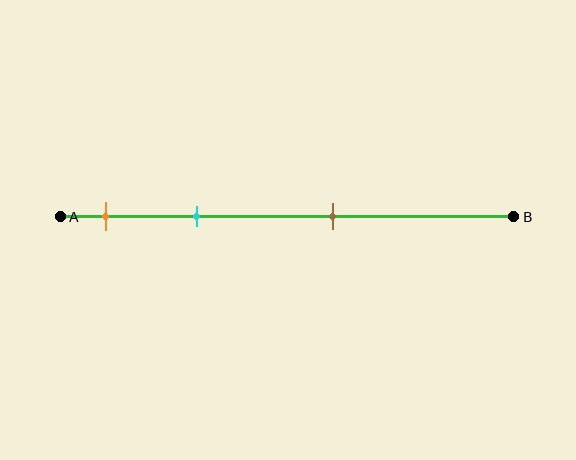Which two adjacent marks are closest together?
The orange and cyan marks are the closest adjacent pair.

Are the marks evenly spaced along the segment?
No, the marks are not evenly spaced.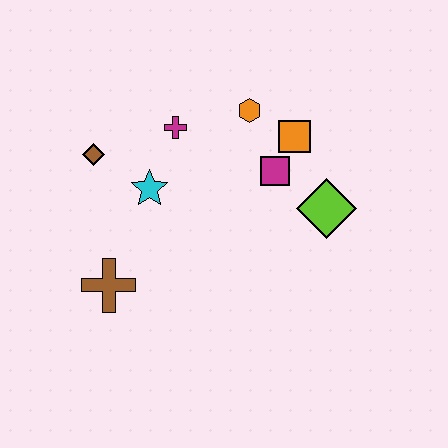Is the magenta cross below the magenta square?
No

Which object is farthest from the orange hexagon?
The brown cross is farthest from the orange hexagon.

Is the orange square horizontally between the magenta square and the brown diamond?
No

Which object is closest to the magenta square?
The orange square is closest to the magenta square.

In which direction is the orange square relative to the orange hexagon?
The orange square is to the right of the orange hexagon.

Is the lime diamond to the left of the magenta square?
No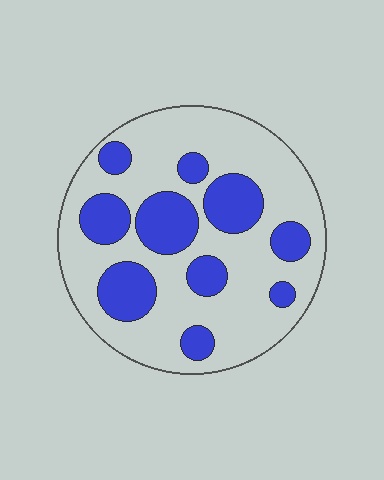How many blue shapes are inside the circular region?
10.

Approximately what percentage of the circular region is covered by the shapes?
Approximately 30%.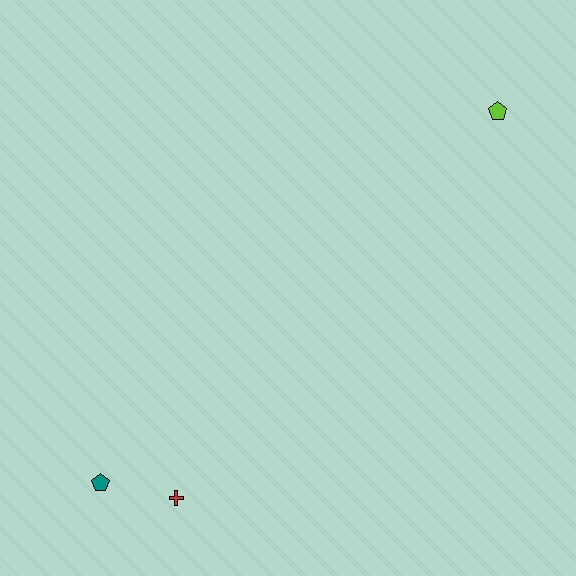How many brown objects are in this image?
There are no brown objects.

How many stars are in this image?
There are no stars.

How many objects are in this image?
There are 3 objects.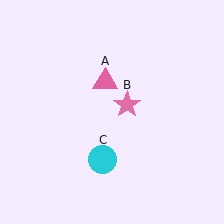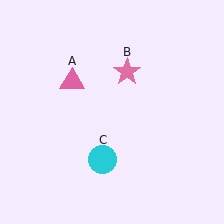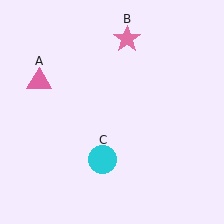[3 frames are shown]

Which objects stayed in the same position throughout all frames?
Cyan circle (object C) remained stationary.